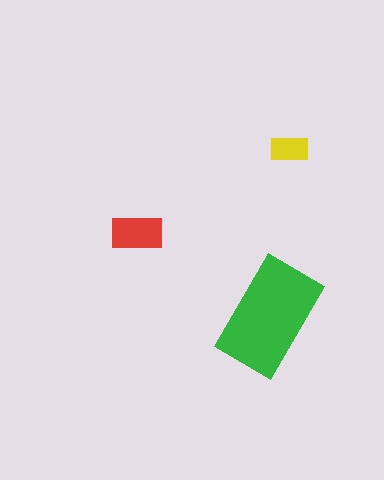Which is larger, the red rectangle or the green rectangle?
The green one.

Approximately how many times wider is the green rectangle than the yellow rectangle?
About 3 times wider.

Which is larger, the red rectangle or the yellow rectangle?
The red one.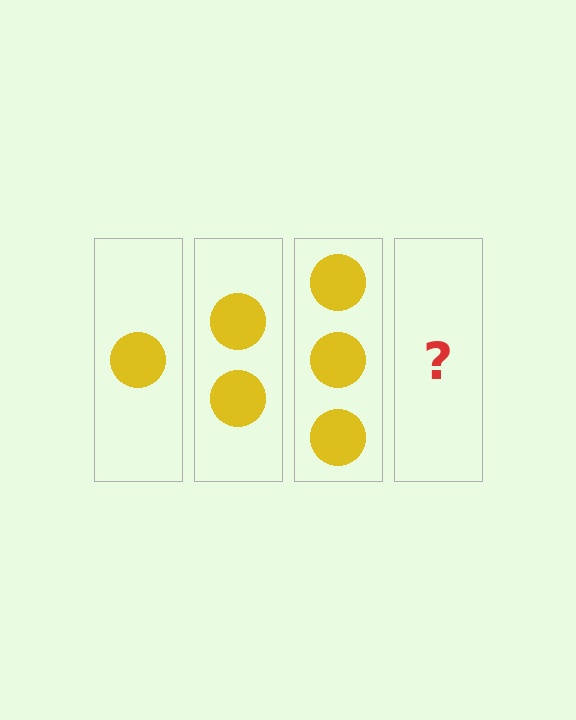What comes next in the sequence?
The next element should be 4 circles.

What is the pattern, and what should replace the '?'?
The pattern is that each step adds one more circle. The '?' should be 4 circles.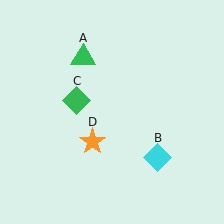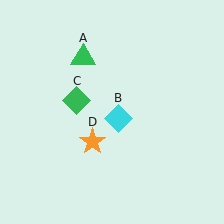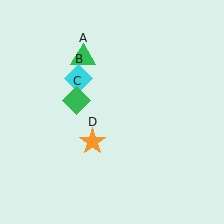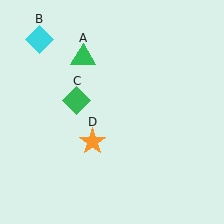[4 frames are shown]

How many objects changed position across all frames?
1 object changed position: cyan diamond (object B).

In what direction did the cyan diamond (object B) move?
The cyan diamond (object B) moved up and to the left.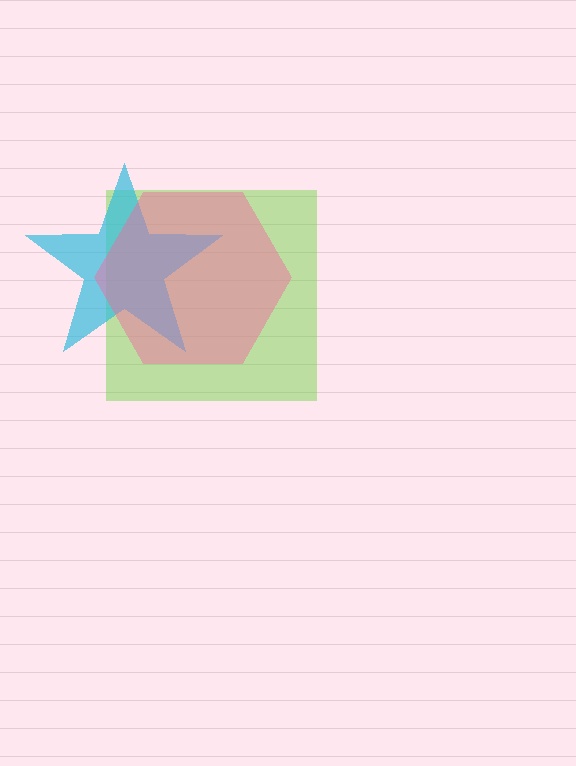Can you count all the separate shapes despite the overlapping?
Yes, there are 3 separate shapes.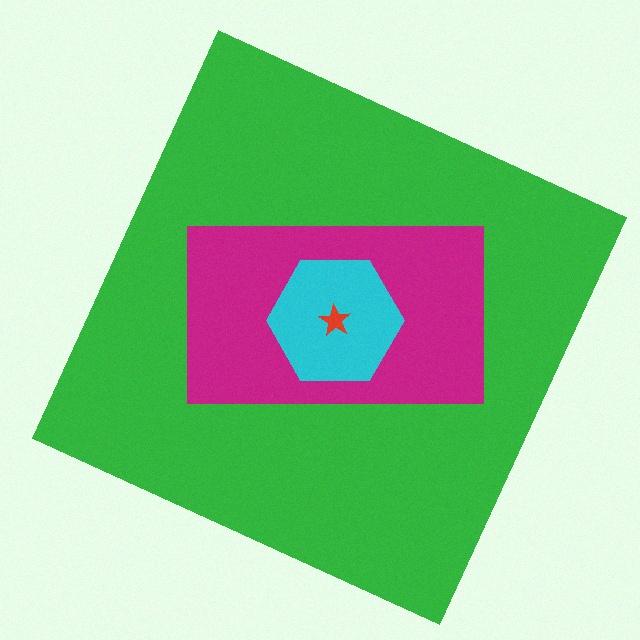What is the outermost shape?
The green square.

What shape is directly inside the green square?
The magenta rectangle.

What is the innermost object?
The red star.